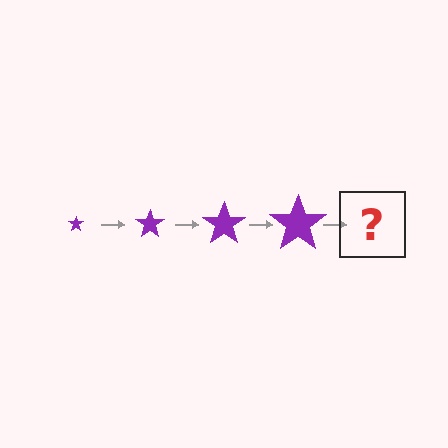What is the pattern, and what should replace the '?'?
The pattern is that the star gets progressively larger each step. The '?' should be a purple star, larger than the previous one.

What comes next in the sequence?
The next element should be a purple star, larger than the previous one.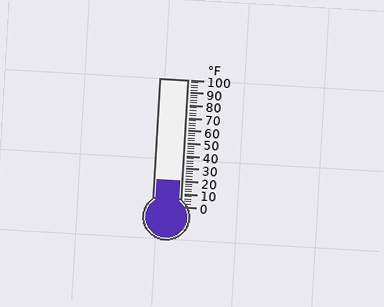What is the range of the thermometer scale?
The thermometer scale ranges from 0°F to 100°F.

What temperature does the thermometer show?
The thermometer shows approximately 20°F.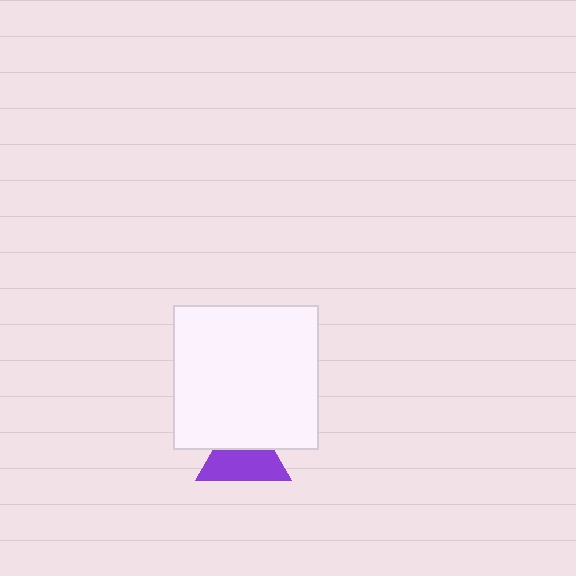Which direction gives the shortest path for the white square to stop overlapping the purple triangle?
Moving up gives the shortest separation.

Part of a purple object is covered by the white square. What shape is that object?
It is a triangle.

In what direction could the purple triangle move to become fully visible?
The purple triangle could move down. That would shift it out from behind the white square entirely.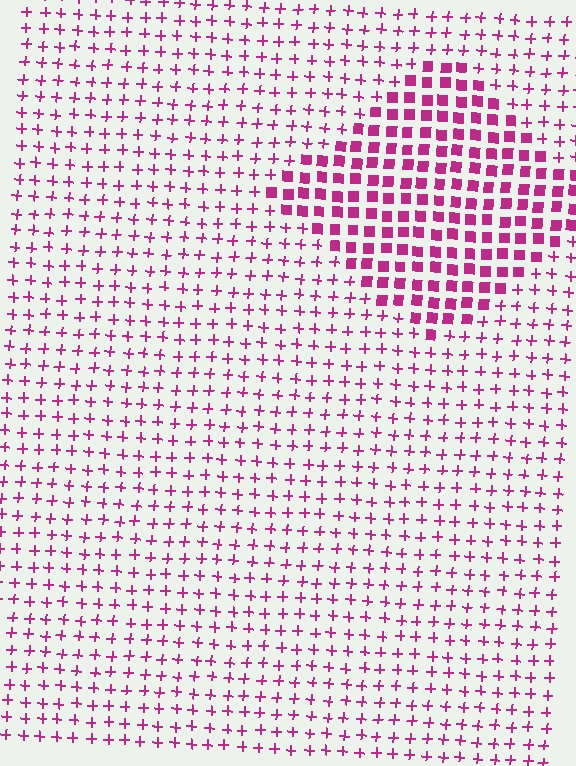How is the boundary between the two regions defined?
The boundary is defined by a change in element shape: squares inside vs. plus signs outside. All elements share the same color and spacing.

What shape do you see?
I see a diamond.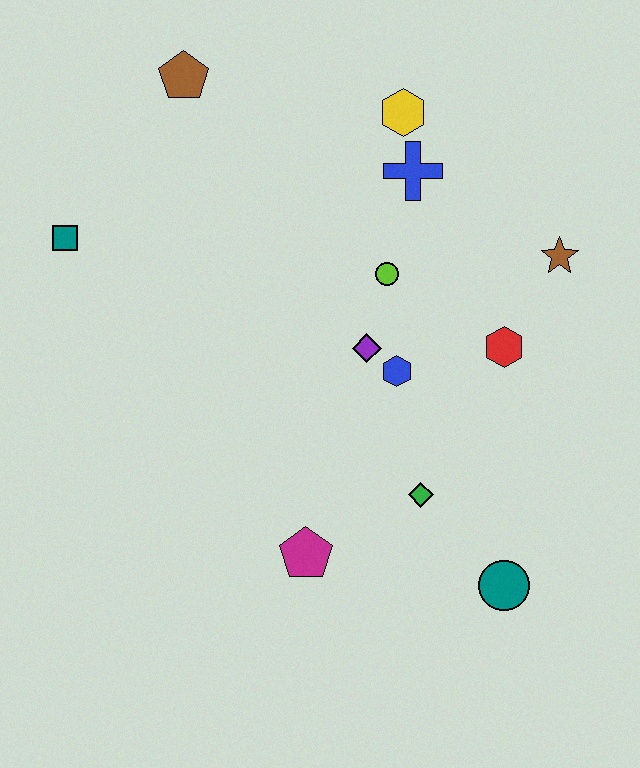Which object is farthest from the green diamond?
The brown pentagon is farthest from the green diamond.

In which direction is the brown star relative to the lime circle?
The brown star is to the right of the lime circle.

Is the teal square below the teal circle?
No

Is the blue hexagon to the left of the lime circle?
No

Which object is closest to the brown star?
The red hexagon is closest to the brown star.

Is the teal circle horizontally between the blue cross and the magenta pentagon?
No